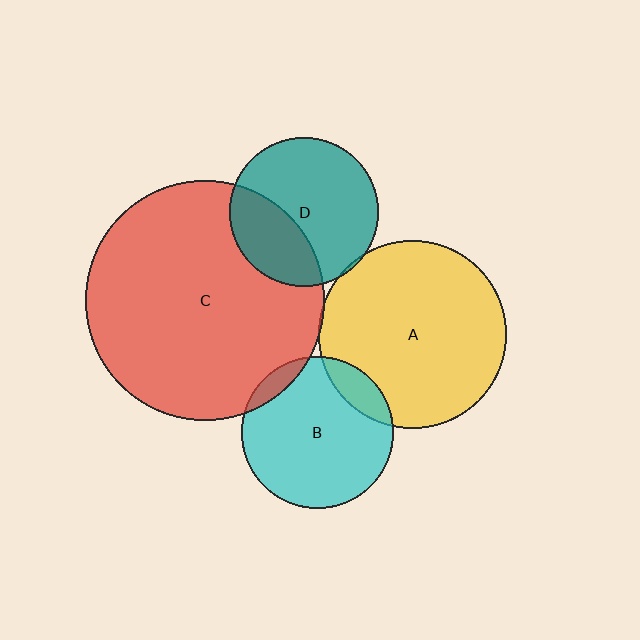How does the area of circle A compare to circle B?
Approximately 1.5 times.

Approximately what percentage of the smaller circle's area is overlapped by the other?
Approximately 5%.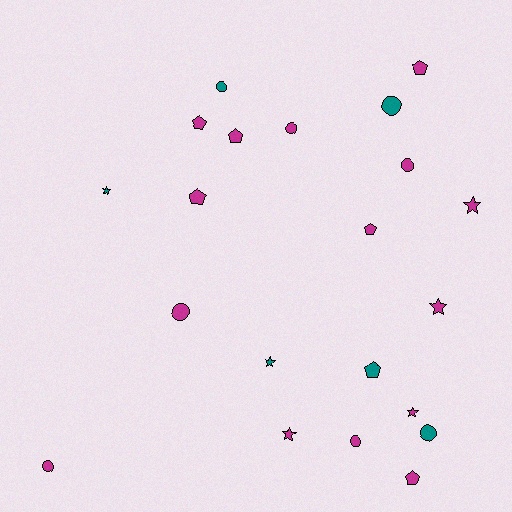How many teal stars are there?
There are 2 teal stars.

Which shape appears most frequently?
Circle, with 8 objects.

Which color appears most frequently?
Magenta, with 15 objects.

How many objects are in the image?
There are 21 objects.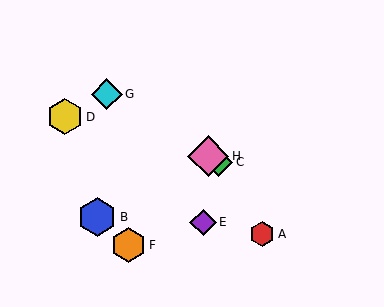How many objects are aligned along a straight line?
3 objects (C, G, H) are aligned along a straight line.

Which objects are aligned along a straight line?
Objects C, G, H are aligned along a straight line.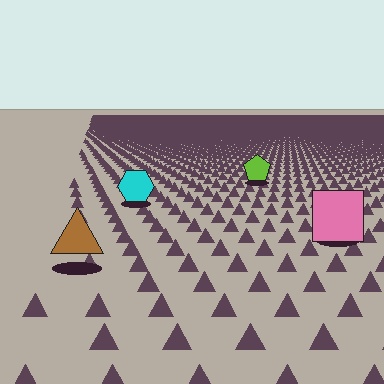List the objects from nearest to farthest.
From nearest to farthest: the brown triangle, the pink square, the cyan hexagon, the lime pentagon.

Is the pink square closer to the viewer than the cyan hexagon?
Yes. The pink square is closer — you can tell from the texture gradient: the ground texture is coarser near it.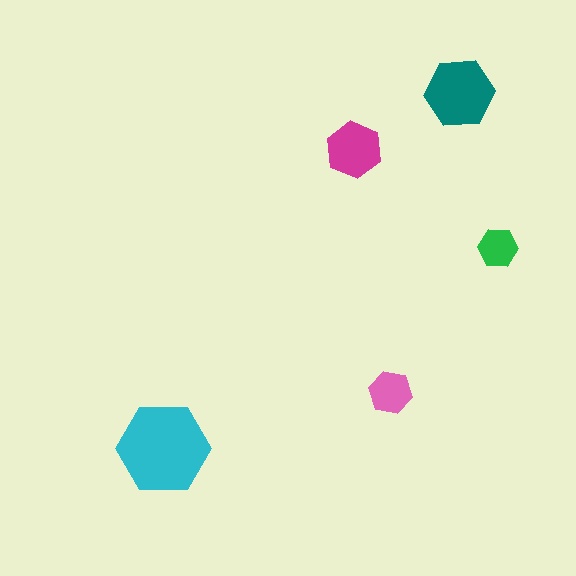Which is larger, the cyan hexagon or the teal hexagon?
The cyan one.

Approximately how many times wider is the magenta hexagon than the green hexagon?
About 1.5 times wider.